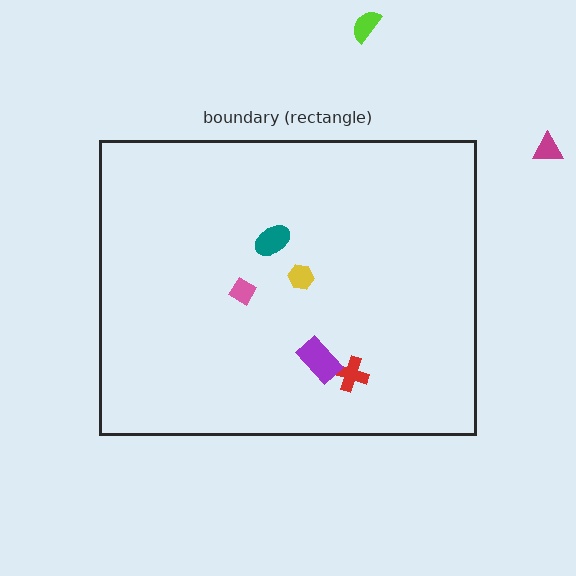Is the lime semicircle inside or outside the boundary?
Outside.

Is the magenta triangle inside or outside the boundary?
Outside.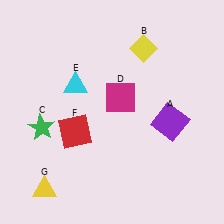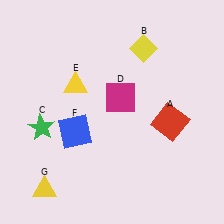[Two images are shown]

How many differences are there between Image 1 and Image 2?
There are 3 differences between the two images.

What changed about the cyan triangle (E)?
In Image 1, E is cyan. In Image 2, it changed to yellow.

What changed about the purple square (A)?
In Image 1, A is purple. In Image 2, it changed to red.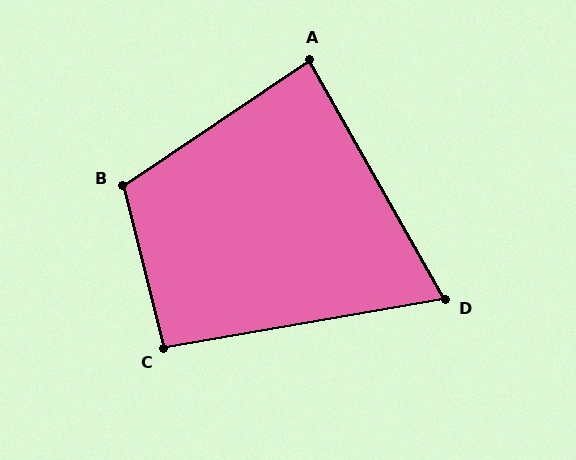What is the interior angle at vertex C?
Approximately 94 degrees (approximately right).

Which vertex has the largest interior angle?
B, at approximately 110 degrees.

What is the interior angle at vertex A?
Approximately 86 degrees (approximately right).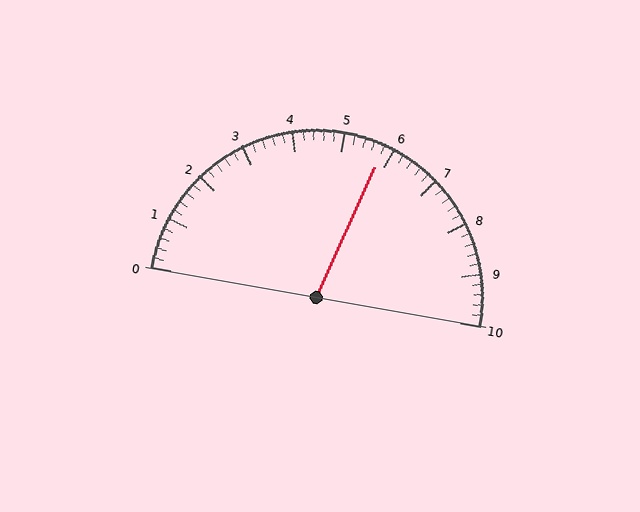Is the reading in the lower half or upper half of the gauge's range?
The reading is in the upper half of the range (0 to 10).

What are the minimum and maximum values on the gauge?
The gauge ranges from 0 to 10.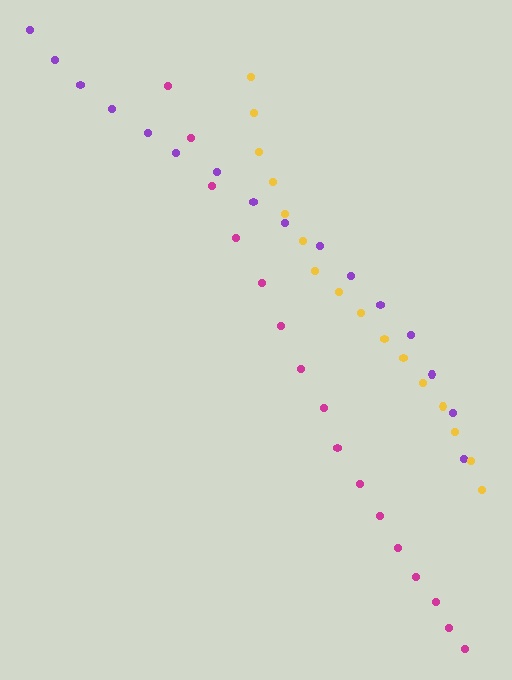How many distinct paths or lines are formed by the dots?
There are 3 distinct paths.